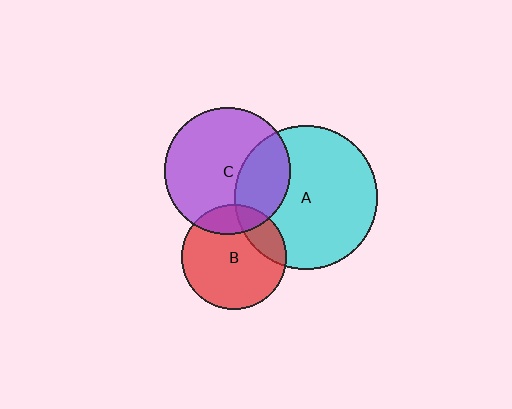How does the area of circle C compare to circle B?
Approximately 1.5 times.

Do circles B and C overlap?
Yes.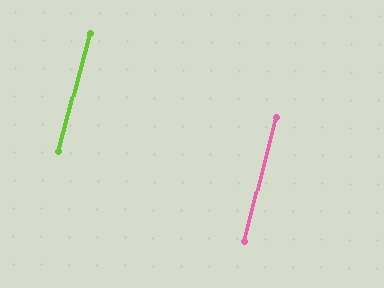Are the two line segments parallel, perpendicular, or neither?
Parallel — their directions differ by only 0.7°.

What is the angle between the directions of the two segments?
Approximately 1 degree.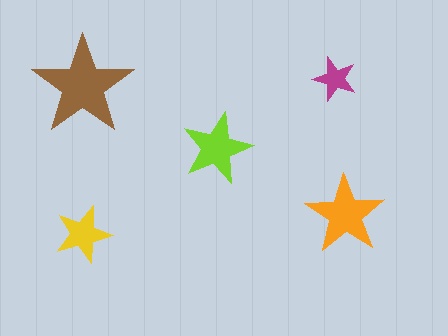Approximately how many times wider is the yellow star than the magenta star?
About 1.5 times wider.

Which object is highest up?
The magenta star is topmost.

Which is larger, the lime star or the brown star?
The brown one.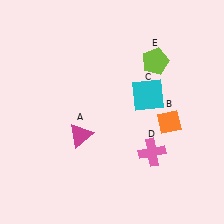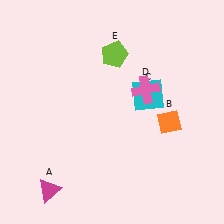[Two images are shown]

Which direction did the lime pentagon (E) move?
The lime pentagon (E) moved left.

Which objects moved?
The objects that moved are: the magenta triangle (A), the pink cross (D), the lime pentagon (E).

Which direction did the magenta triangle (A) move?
The magenta triangle (A) moved down.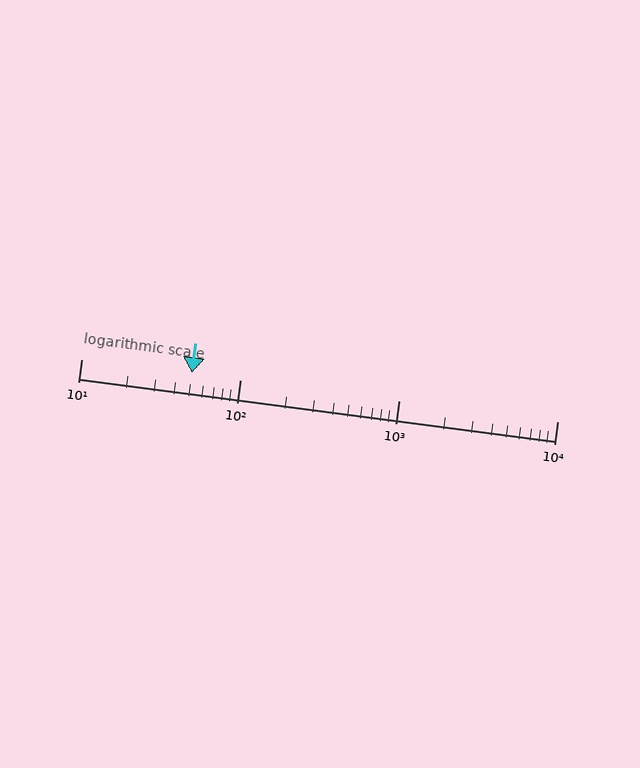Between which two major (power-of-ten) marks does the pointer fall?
The pointer is between 10 and 100.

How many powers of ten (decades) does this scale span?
The scale spans 3 decades, from 10 to 10000.